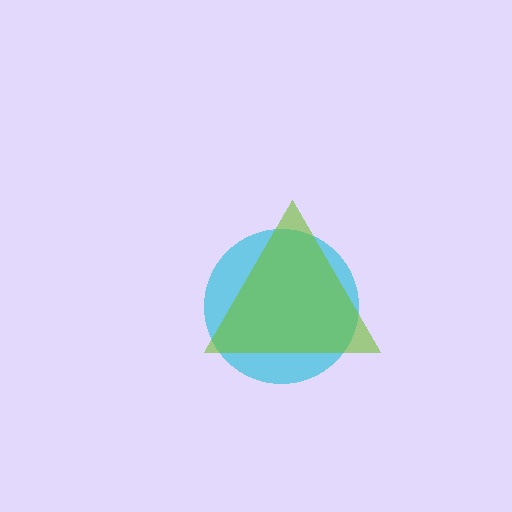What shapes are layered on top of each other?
The layered shapes are: a cyan circle, a lime triangle.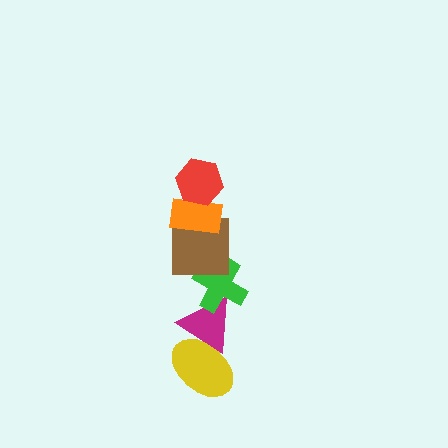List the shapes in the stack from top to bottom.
From top to bottom: the red hexagon, the orange rectangle, the brown square, the green cross, the magenta triangle, the yellow ellipse.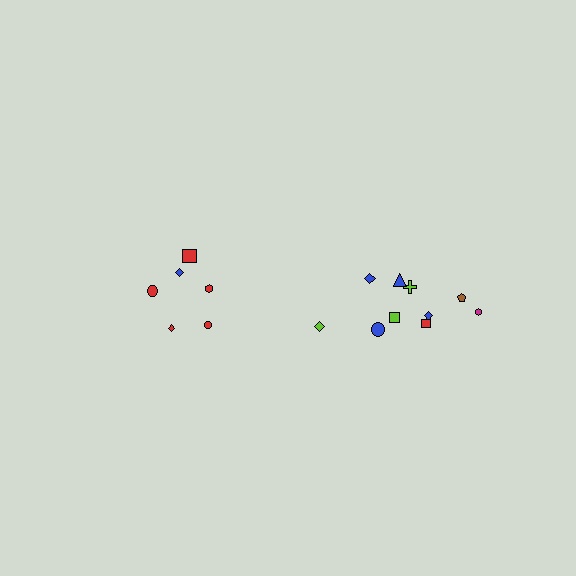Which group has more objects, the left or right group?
The right group.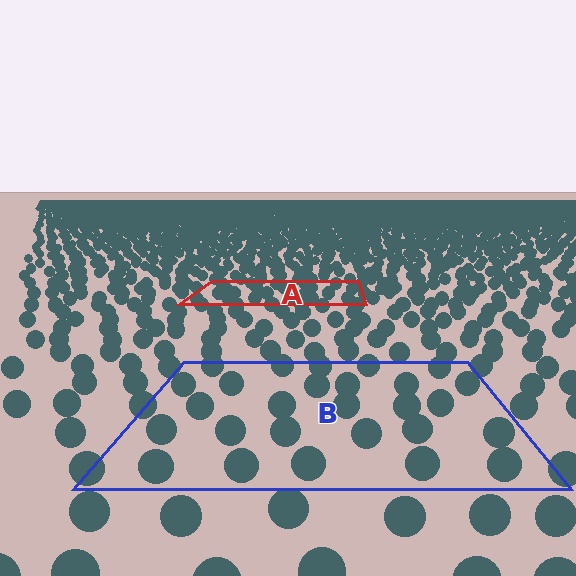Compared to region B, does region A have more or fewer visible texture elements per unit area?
Region A has more texture elements per unit area — they are packed more densely because it is farther away.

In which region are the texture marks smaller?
The texture marks are smaller in region A, because it is farther away.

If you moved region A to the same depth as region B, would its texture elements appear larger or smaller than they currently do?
They would appear larger. At a closer depth, the same texture elements are projected at a bigger on-screen size.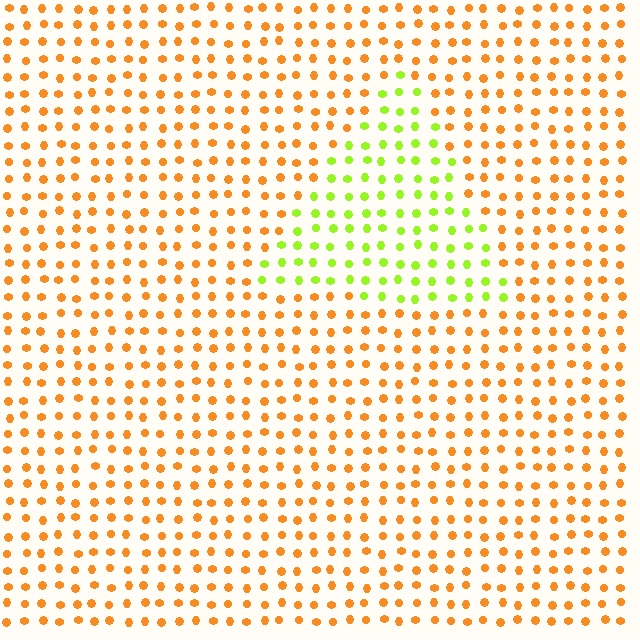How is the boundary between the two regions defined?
The boundary is defined purely by a slight shift in hue (about 59 degrees). Spacing, size, and orientation are identical on both sides.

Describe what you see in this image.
The image is filled with small orange elements in a uniform arrangement. A triangle-shaped region is visible where the elements are tinted to a slightly different hue, forming a subtle color boundary.